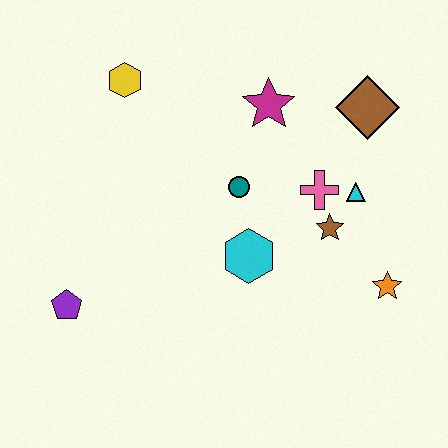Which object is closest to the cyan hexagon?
The teal circle is closest to the cyan hexagon.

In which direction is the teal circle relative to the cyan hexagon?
The teal circle is above the cyan hexagon.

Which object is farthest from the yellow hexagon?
The orange star is farthest from the yellow hexagon.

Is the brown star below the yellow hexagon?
Yes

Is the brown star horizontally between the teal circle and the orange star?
Yes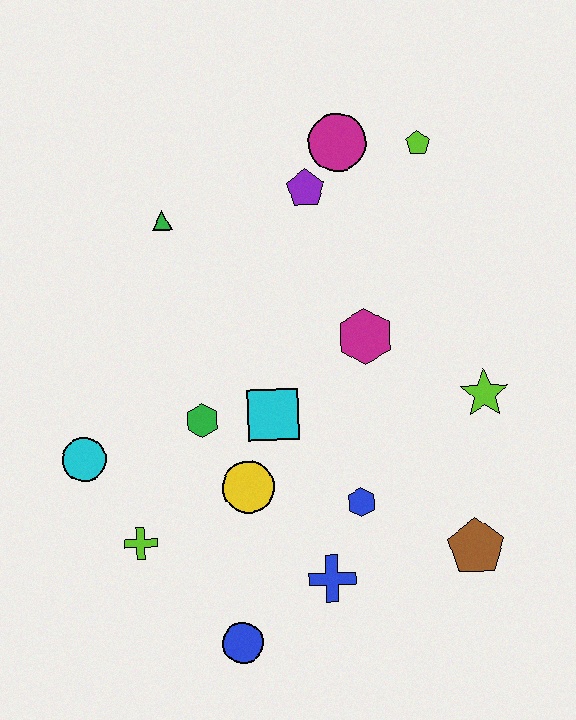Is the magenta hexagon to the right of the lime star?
No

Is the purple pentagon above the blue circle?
Yes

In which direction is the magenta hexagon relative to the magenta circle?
The magenta hexagon is below the magenta circle.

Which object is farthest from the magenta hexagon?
The blue circle is farthest from the magenta hexagon.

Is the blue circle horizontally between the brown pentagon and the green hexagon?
Yes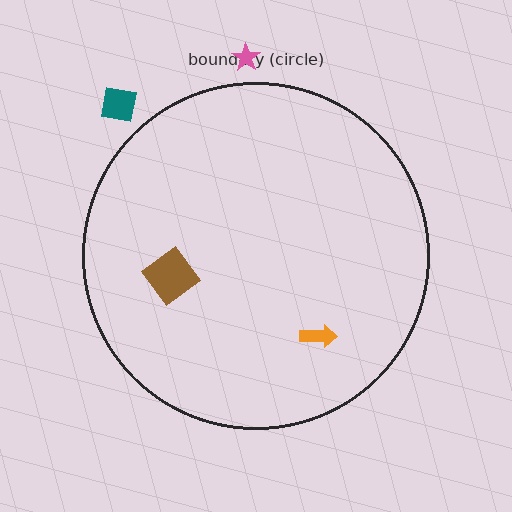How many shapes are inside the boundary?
2 inside, 2 outside.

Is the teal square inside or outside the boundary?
Outside.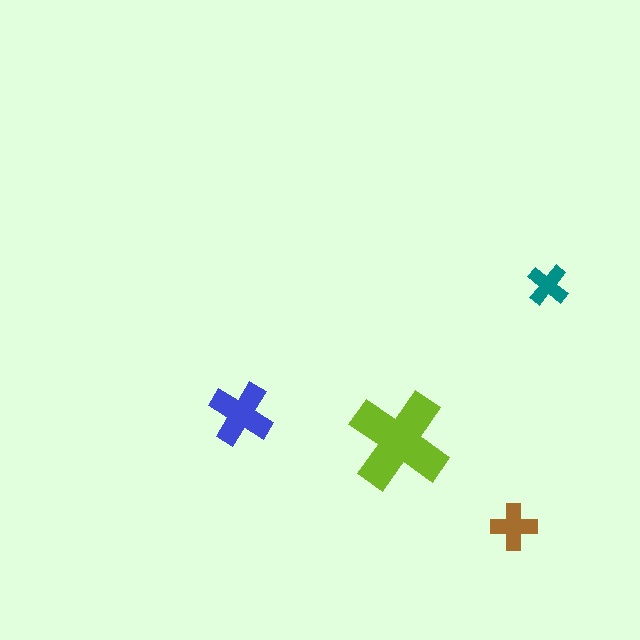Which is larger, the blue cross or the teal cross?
The blue one.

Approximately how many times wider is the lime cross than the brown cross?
About 2 times wider.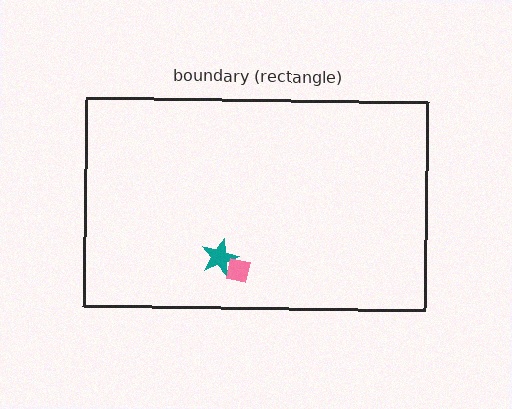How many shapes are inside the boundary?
2 inside, 0 outside.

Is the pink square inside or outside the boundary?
Inside.